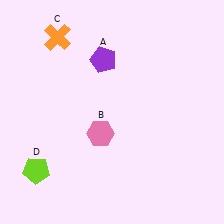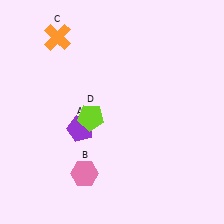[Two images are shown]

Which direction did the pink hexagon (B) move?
The pink hexagon (B) moved down.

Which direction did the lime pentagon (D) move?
The lime pentagon (D) moved right.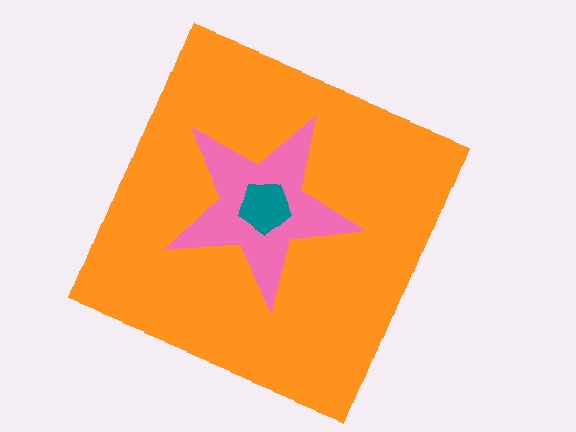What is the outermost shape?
The orange square.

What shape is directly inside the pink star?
The teal pentagon.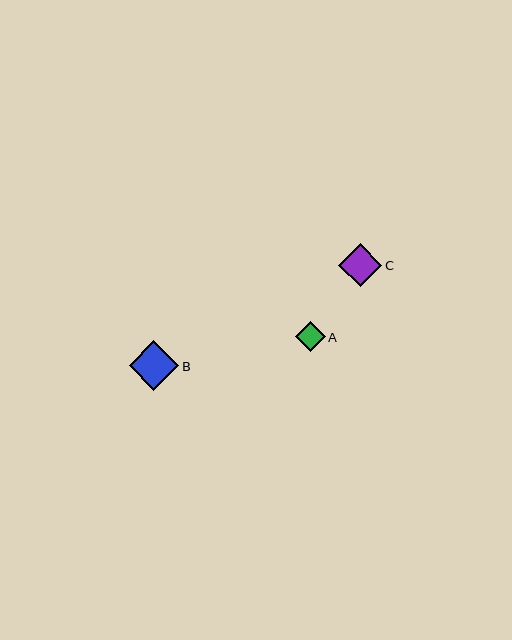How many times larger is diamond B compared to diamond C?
Diamond B is approximately 1.2 times the size of diamond C.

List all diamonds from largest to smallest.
From largest to smallest: B, C, A.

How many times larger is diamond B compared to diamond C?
Diamond B is approximately 1.2 times the size of diamond C.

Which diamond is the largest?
Diamond B is the largest with a size of approximately 50 pixels.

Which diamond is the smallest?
Diamond A is the smallest with a size of approximately 30 pixels.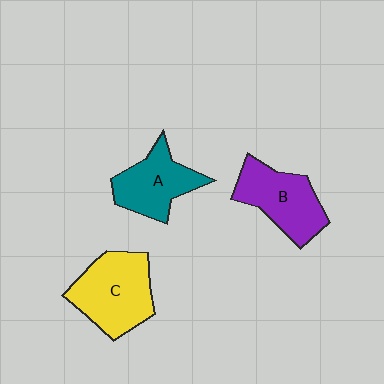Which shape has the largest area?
Shape C (yellow).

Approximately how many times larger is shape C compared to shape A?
Approximately 1.3 times.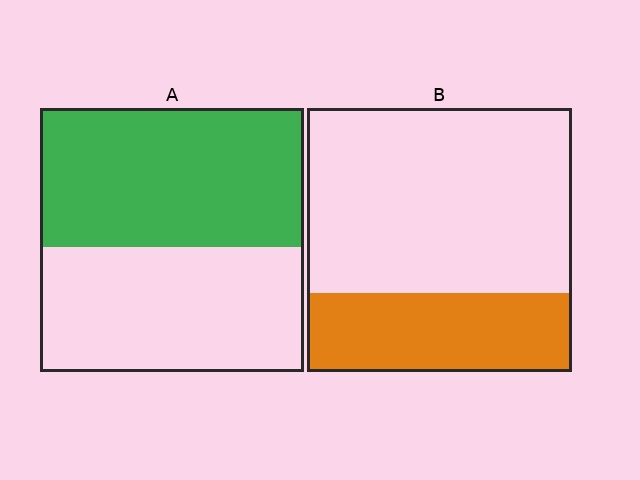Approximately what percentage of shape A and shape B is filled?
A is approximately 55% and B is approximately 30%.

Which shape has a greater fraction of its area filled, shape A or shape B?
Shape A.